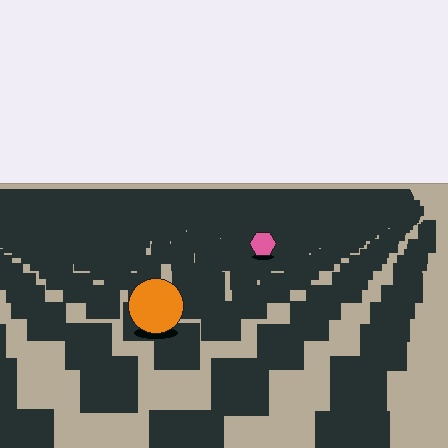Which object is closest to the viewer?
The orange circle is closest. The texture marks near it are larger and more spread out.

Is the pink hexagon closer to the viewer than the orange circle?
No. The orange circle is closer — you can tell from the texture gradient: the ground texture is coarser near it.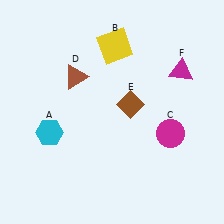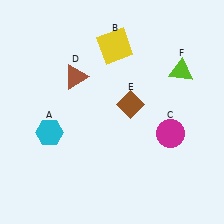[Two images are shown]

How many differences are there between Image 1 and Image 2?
There is 1 difference between the two images.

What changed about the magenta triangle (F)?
In Image 1, F is magenta. In Image 2, it changed to lime.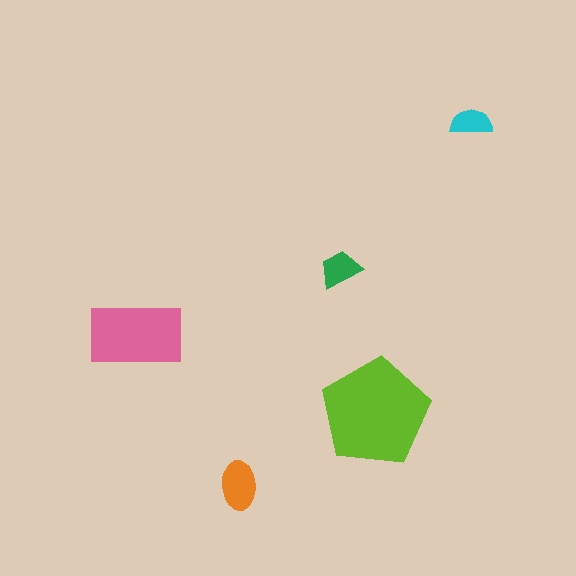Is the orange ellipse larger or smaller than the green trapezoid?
Larger.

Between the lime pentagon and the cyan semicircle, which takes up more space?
The lime pentagon.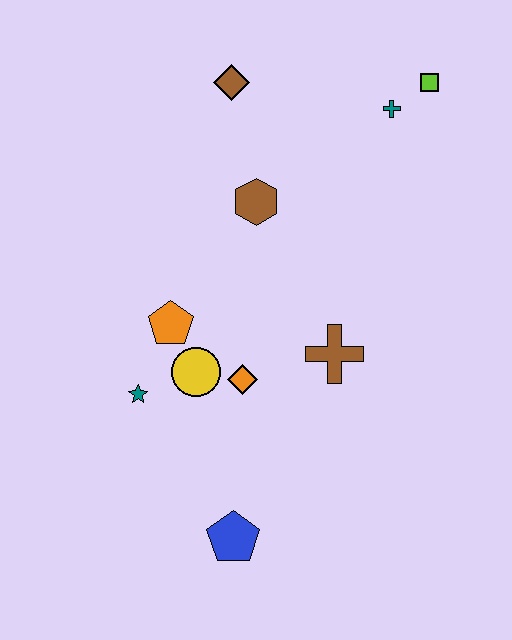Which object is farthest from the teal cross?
The blue pentagon is farthest from the teal cross.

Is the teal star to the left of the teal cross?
Yes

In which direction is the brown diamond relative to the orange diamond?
The brown diamond is above the orange diamond.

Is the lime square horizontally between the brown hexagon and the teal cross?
No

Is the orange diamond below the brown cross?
Yes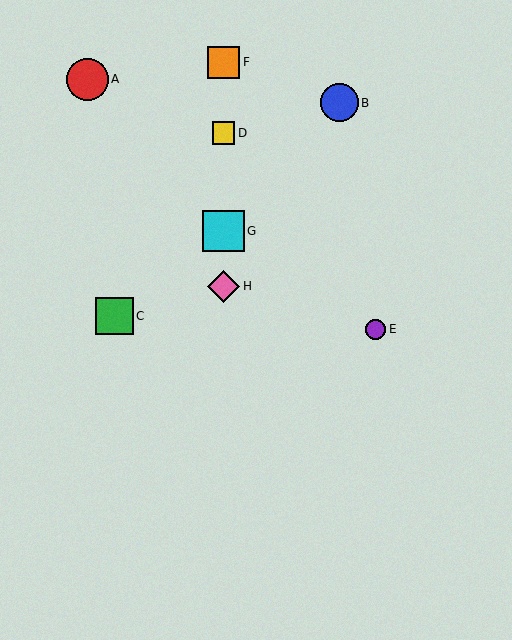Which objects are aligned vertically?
Objects D, F, G, H are aligned vertically.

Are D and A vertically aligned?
No, D is at x≈223 and A is at x≈88.